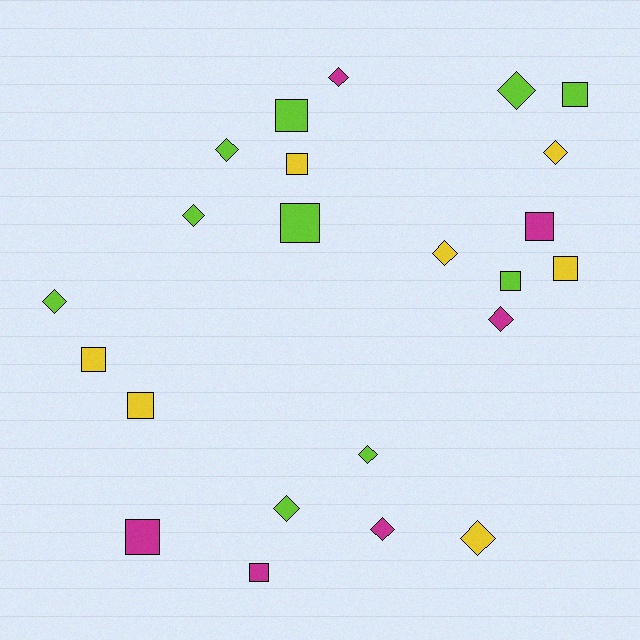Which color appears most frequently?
Lime, with 10 objects.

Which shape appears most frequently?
Diamond, with 12 objects.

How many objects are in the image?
There are 23 objects.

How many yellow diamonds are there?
There are 3 yellow diamonds.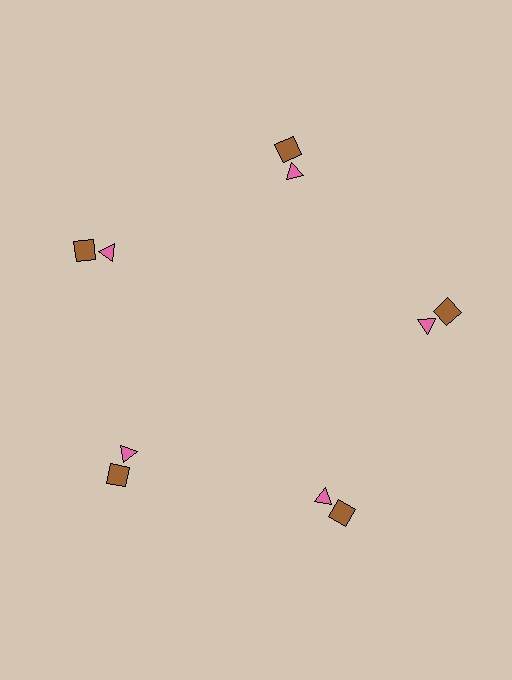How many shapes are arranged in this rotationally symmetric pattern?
There are 10 shapes, arranged in 5 groups of 2.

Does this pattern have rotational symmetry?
Yes, this pattern has 5-fold rotational symmetry. It looks the same after rotating 72 degrees around the center.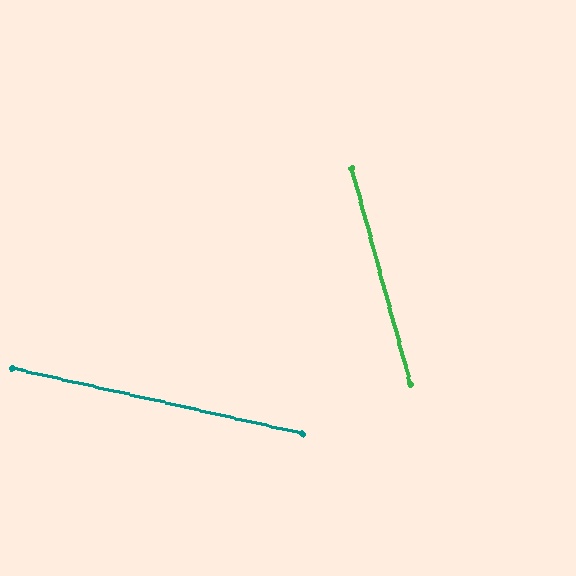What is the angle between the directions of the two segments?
Approximately 62 degrees.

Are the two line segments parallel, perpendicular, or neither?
Neither parallel nor perpendicular — they differ by about 62°.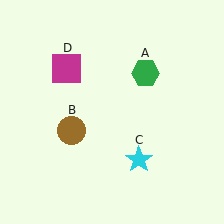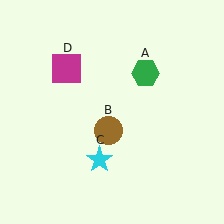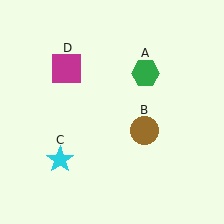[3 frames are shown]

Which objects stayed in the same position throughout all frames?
Green hexagon (object A) and magenta square (object D) remained stationary.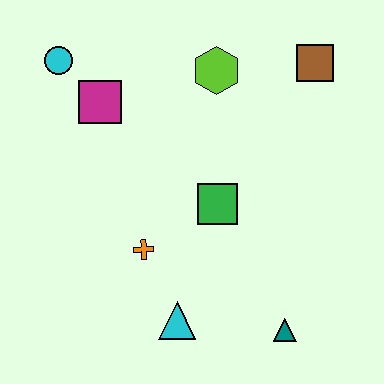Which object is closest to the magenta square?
The cyan circle is closest to the magenta square.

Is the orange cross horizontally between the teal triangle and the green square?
No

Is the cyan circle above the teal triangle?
Yes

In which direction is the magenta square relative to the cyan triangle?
The magenta square is above the cyan triangle.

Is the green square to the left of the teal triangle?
Yes